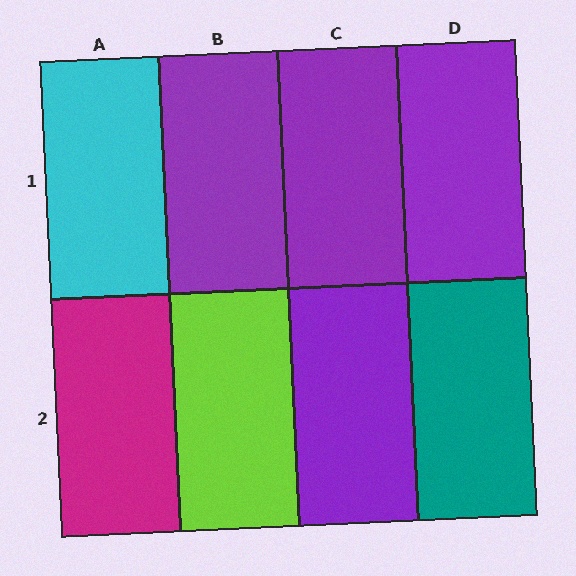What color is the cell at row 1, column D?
Purple.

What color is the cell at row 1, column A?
Cyan.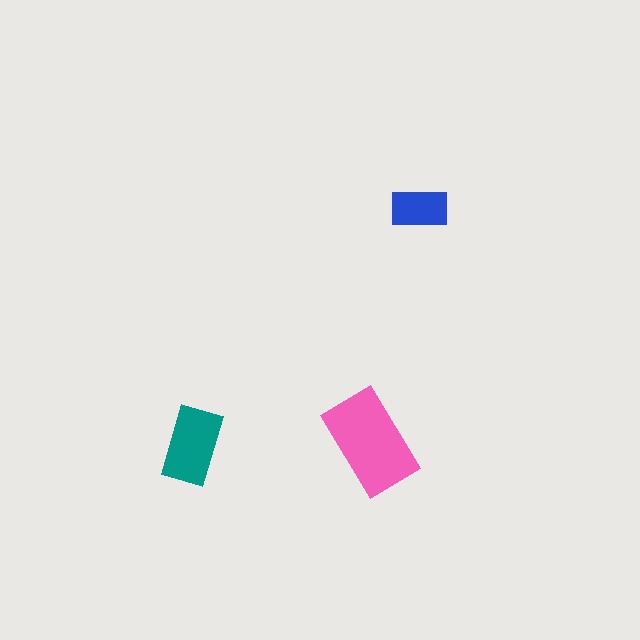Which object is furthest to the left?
The teal rectangle is leftmost.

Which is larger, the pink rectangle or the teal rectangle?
The pink one.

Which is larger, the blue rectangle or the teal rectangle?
The teal one.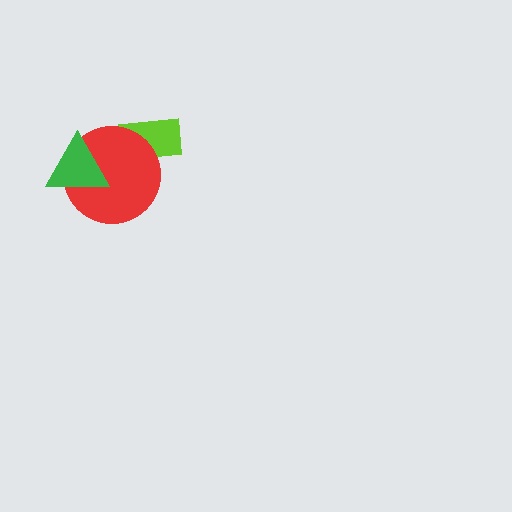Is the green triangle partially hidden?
No, no other shape covers it.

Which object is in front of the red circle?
The green triangle is in front of the red circle.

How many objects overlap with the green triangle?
1 object overlaps with the green triangle.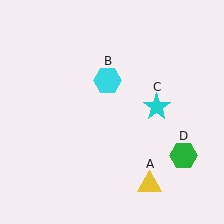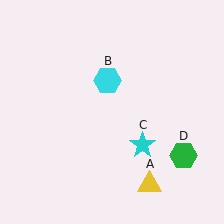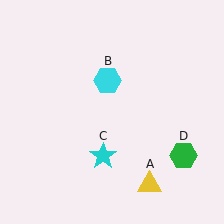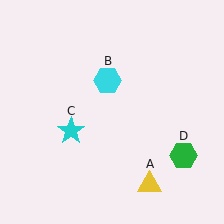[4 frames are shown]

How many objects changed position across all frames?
1 object changed position: cyan star (object C).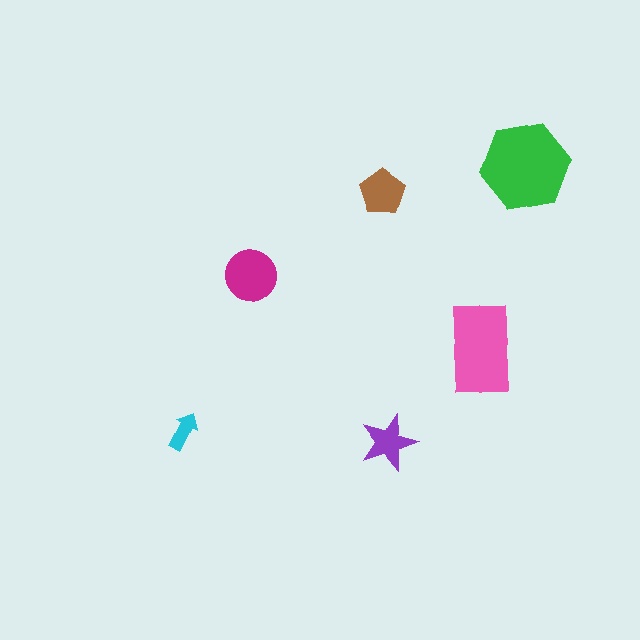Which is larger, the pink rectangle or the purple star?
The pink rectangle.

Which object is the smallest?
The cyan arrow.